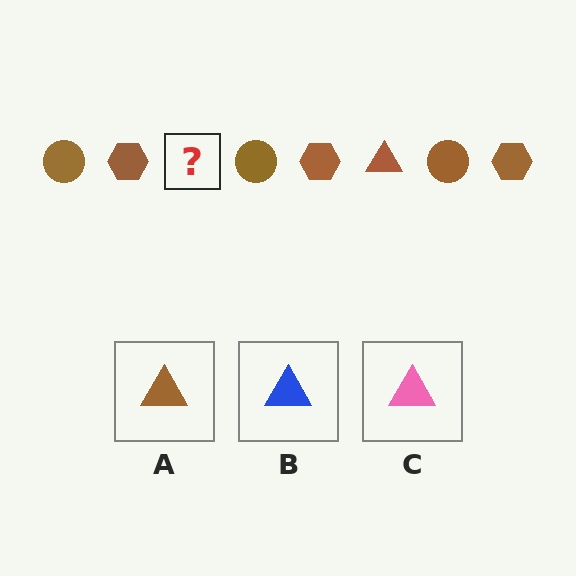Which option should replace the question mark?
Option A.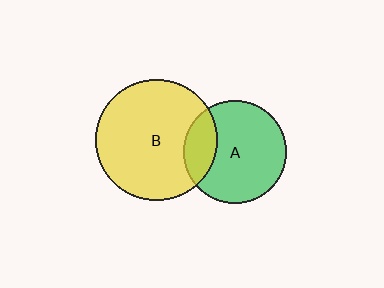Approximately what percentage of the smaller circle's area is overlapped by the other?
Approximately 20%.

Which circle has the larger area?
Circle B (yellow).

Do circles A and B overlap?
Yes.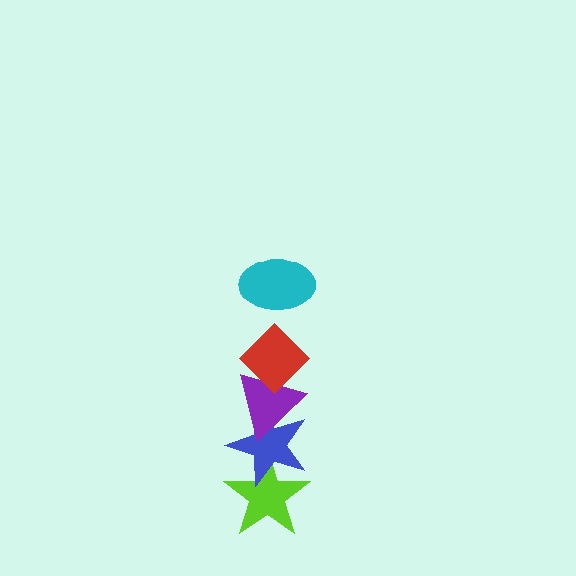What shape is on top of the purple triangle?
The red diamond is on top of the purple triangle.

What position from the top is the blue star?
The blue star is 4th from the top.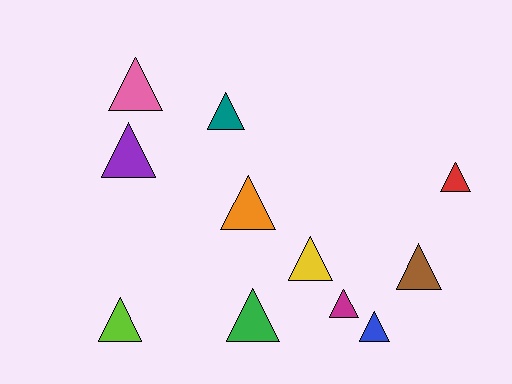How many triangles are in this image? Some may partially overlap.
There are 11 triangles.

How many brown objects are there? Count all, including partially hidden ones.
There is 1 brown object.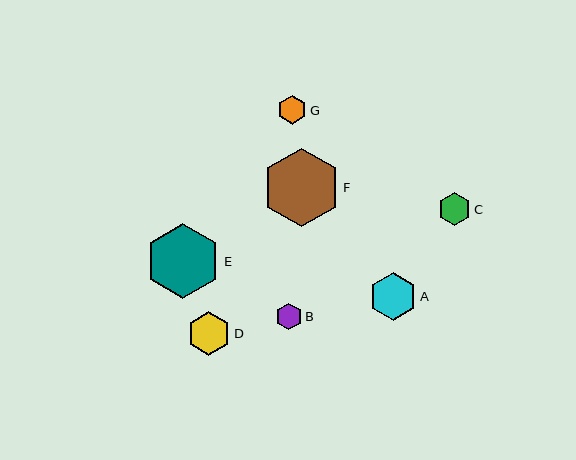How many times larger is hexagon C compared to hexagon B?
Hexagon C is approximately 1.2 times the size of hexagon B.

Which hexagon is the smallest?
Hexagon B is the smallest with a size of approximately 27 pixels.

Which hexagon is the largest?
Hexagon F is the largest with a size of approximately 79 pixels.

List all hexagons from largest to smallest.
From largest to smallest: F, E, A, D, C, G, B.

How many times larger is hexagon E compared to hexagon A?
Hexagon E is approximately 1.6 times the size of hexagon A.